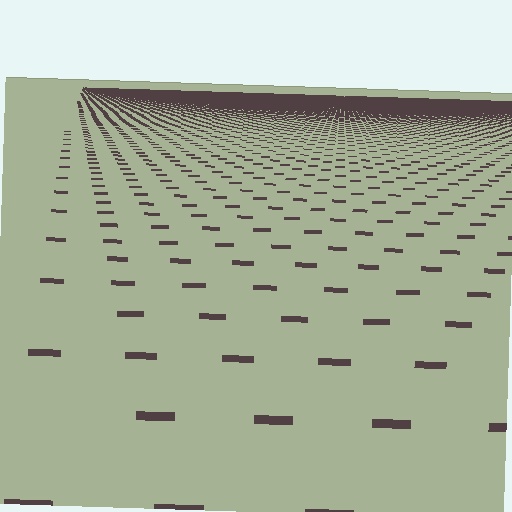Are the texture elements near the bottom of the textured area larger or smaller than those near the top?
Larger. Near the bottom, elements are closer to the viewer and appear at a bigger on-screen size.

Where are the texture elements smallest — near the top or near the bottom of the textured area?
Near the top.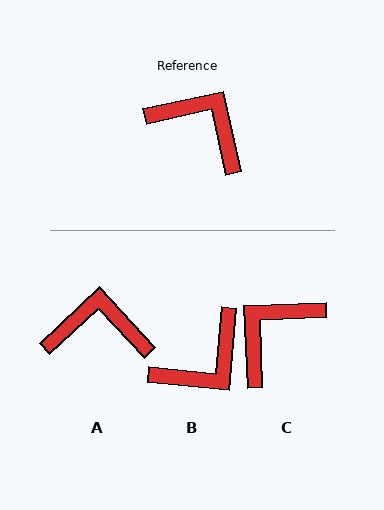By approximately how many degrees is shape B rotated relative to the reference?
Approximately 108 degrees clockwise.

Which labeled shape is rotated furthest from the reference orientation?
B, about 108 degrees away.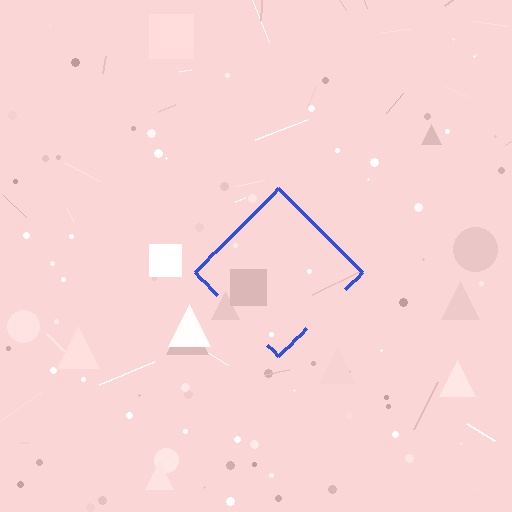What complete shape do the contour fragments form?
The contour fragments form a diamond.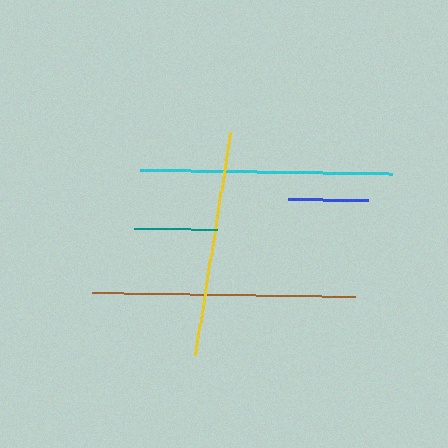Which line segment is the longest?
The brown line is the longest at approximately 262 pixels.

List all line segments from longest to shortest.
From longest to shortest: brown, cyan, yellow, teal, blue.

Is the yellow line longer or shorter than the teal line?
The yellow line is longer than the teal line.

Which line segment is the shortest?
The blue line is the shortest at approximately 80 pixels.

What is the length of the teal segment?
The teal segment is approximately 83 pixels long.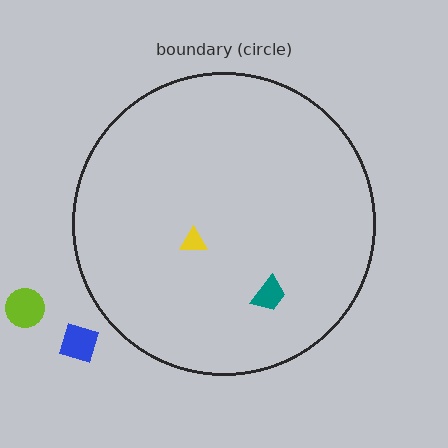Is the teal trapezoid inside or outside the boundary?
Inside.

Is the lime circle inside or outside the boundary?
Outside.